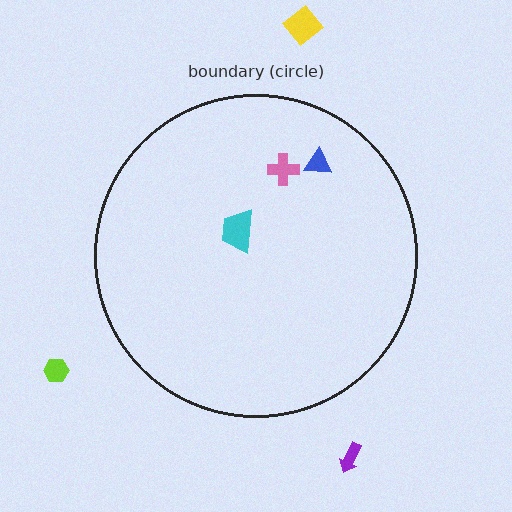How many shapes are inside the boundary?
3 inside, 3 outside.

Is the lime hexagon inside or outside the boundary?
Outside.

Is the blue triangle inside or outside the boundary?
Inside.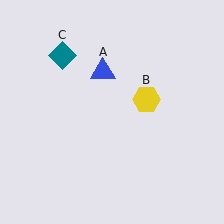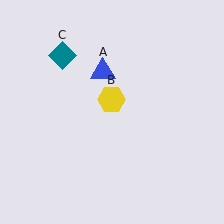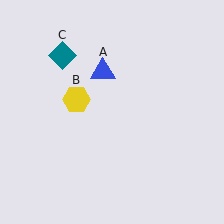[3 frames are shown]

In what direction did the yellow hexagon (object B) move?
The yellow hexagon (object B) moved left.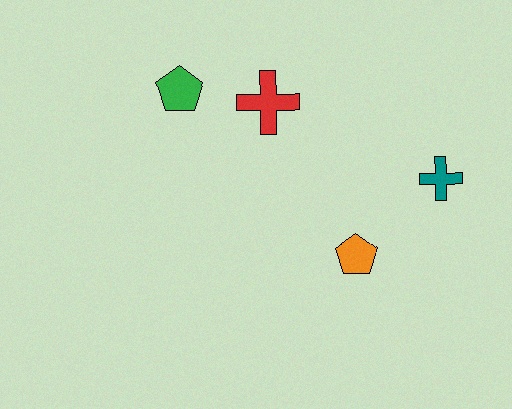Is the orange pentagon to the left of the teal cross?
Yes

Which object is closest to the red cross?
The green pentagon is closest to the red cross.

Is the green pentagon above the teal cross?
Yes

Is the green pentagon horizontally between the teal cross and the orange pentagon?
No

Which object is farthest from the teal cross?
The green pentagon is farthest from the teal cross.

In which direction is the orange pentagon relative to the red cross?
The orange pentagon is below the red cross.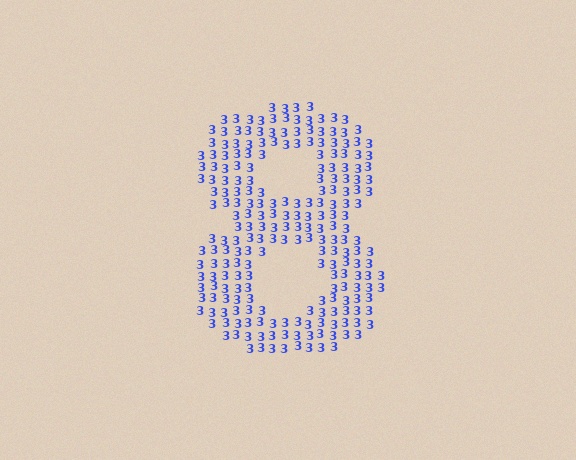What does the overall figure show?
The overall figure shows the digit 8.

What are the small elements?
The small elements are digit 3's.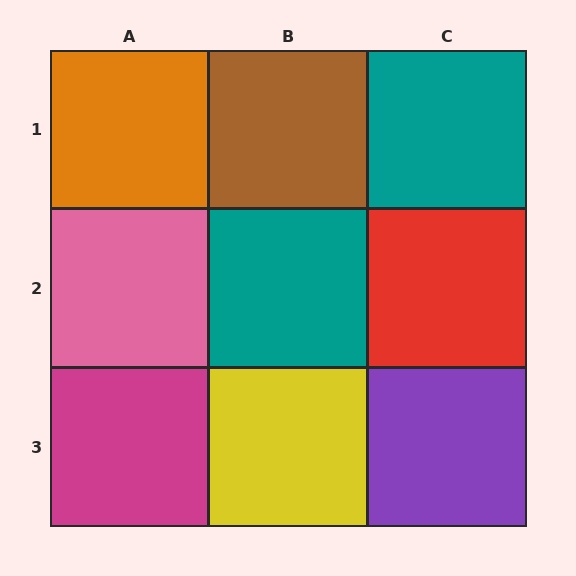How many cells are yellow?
1 cell is yellow.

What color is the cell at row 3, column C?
Purple.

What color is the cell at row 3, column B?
Yellow.